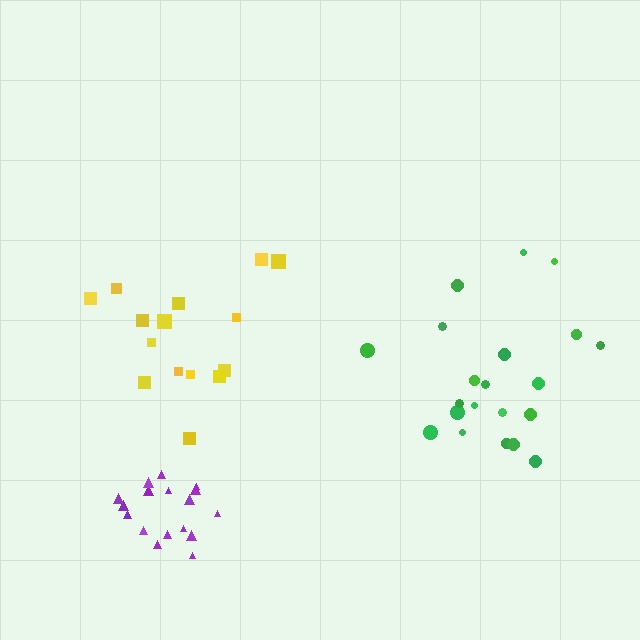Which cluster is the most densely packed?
Purple.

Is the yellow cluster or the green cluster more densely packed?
Green.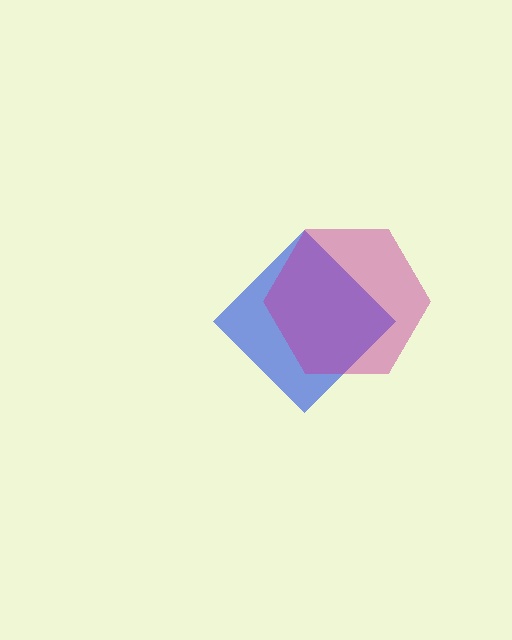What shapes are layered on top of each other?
The layered shapes are: a blue diamond, a magenta hexagon.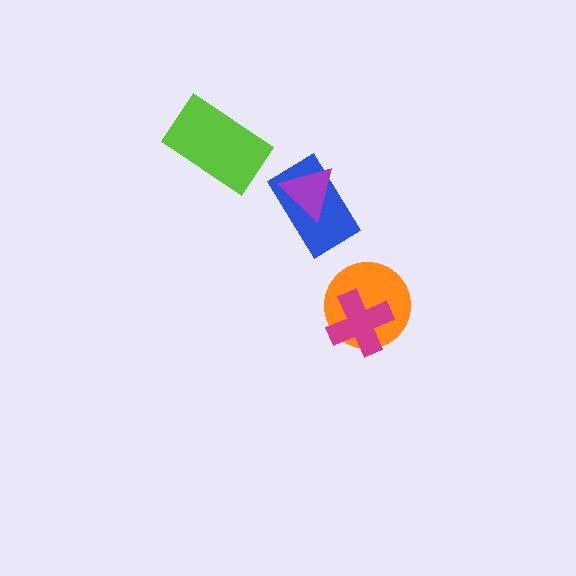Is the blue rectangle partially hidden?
Yes, it is partially covered by another shape.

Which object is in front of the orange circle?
The magenta cross is in front of the orange circle.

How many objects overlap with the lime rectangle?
0 objects overlap with the lime rectangle.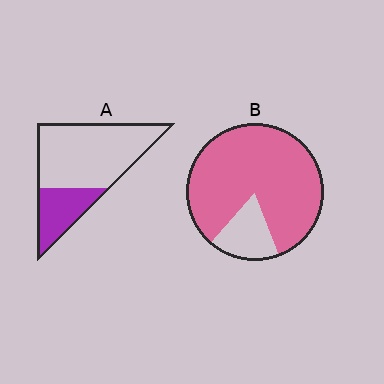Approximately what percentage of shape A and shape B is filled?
A is approximately 30% and B is approximately 85%.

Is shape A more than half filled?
No.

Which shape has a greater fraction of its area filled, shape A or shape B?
Shape B.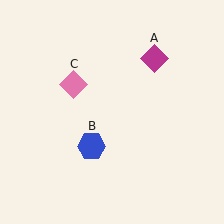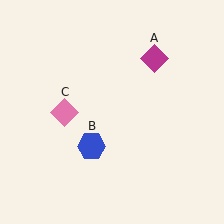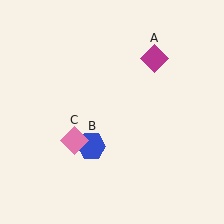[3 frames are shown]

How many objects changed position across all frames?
1 object changed position: pink diamond (object C).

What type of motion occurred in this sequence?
The pink diamond (object C) rotated counterclockwise around the center of the scene.